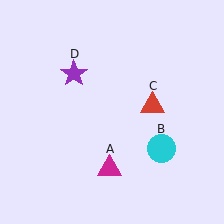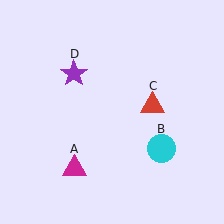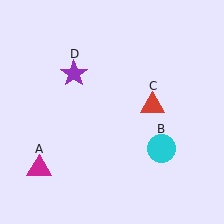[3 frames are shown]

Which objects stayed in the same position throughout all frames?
Cyan circle (object B) and red triangle (object C) and purple star (object D) remained stationary.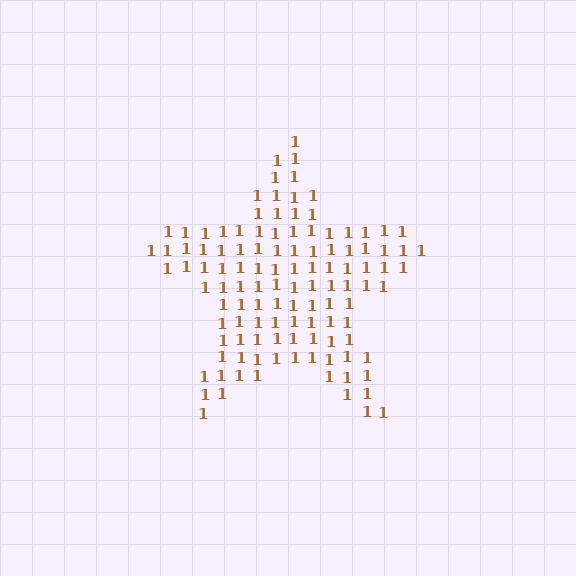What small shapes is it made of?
It is made of small digit 1's.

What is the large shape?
The large shape is a star.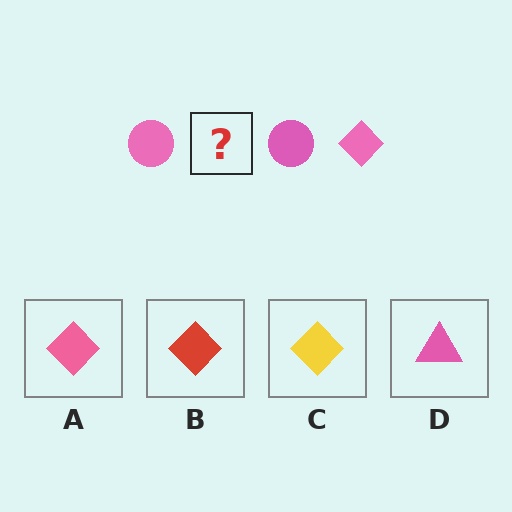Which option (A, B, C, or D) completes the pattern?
A.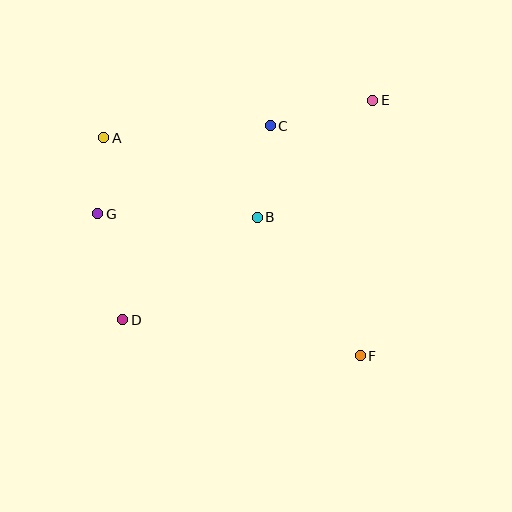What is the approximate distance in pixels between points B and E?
The distance between B and E is approximately 165 pixels.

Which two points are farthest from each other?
Points A and F are farthest from each other.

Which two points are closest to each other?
Points A and G are closest to each other.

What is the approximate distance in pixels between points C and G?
The distance between C and G is approximately 194 pixels.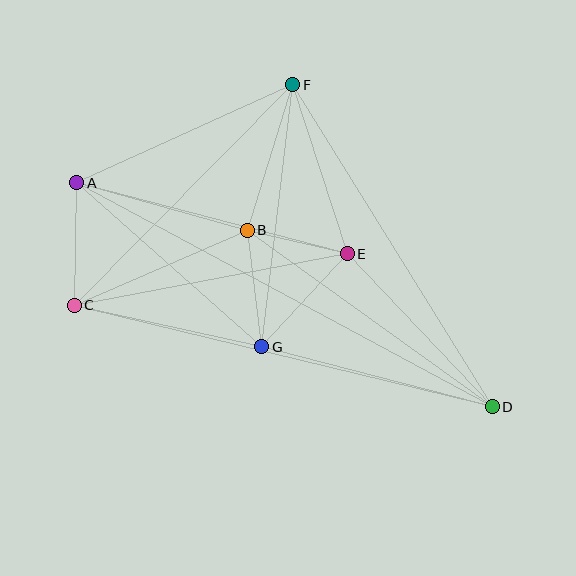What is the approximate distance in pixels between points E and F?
The distance between E and F is approximately 177 pixels.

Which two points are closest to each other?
Points B and E are closest to each other.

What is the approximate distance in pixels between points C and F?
The distance between C and F is approximately 310 pixels.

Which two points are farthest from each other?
Points A and D are farthest from each other.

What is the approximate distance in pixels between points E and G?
The distance between E and G is approximately 127 pixels.